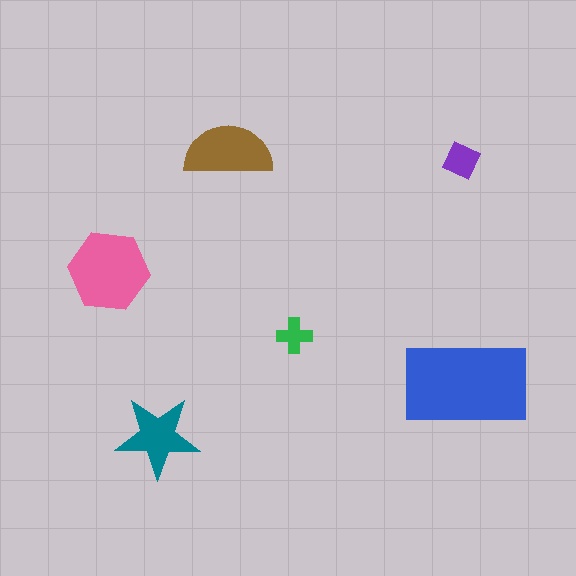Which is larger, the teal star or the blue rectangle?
The blue rectangle.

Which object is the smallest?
The green cross.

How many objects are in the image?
There are 6 objects in the image.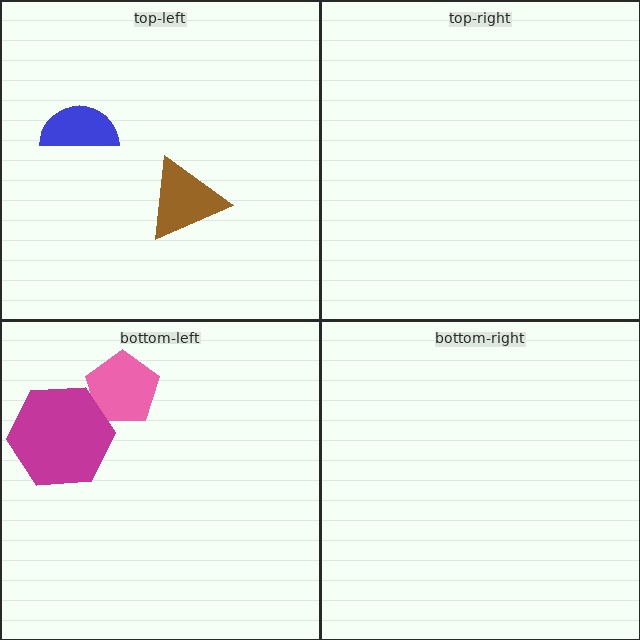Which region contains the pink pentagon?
The bottom-left region.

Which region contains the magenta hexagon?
The bottom-left region.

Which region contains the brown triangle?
The top-left region.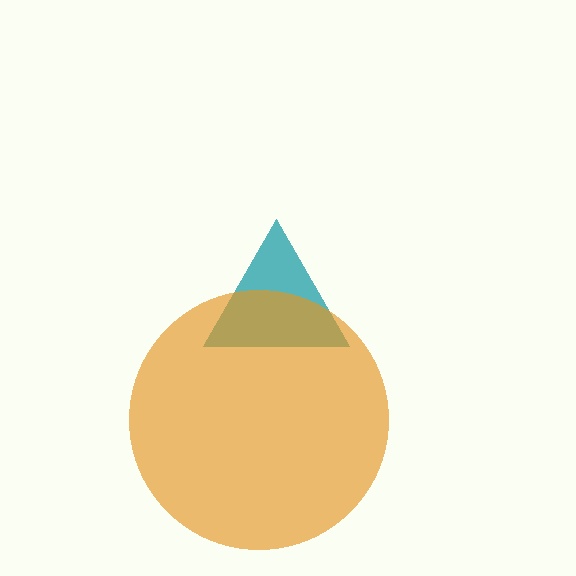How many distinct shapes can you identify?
There are 2 distinct shapes: a teal triangle, an orange circle.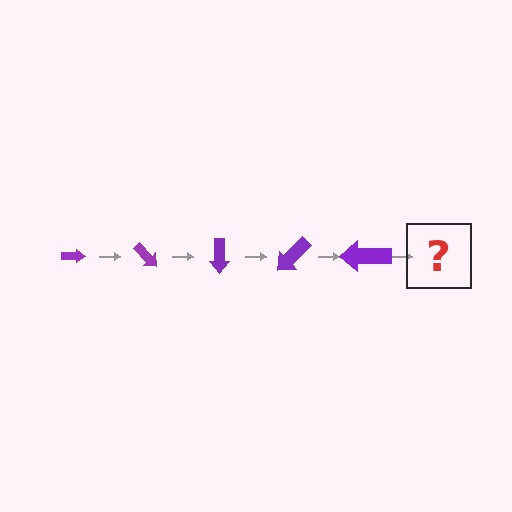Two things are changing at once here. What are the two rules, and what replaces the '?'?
The two rules are that the arrow grows larger each step and it rotates 45 degrees each step. The '?' should be an arrow, larger than the previous one and rotated 225 degrees from the start.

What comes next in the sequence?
The next element should be an arrow, larger than the previous one and rotated 225 degrees from the start.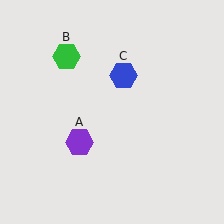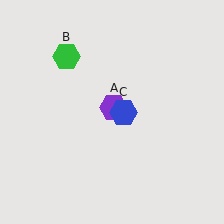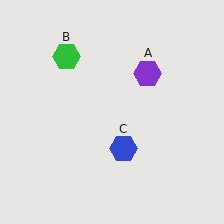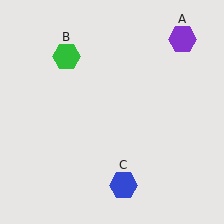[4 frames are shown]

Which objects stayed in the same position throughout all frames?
Green hexagon (object B) remained stationary.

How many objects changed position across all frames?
2 objects changed position: purple hexagon (object A), blue hexagon (object C).